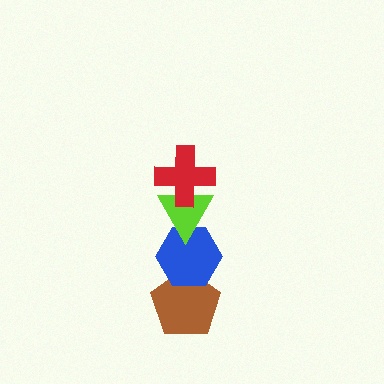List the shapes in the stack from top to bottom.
From top to bottom: the red cross, the lime triangle, the blue hexagon, the brown pentagon.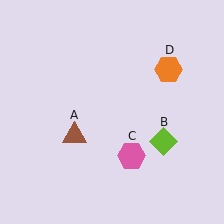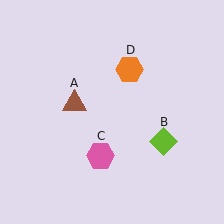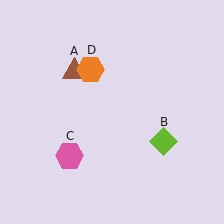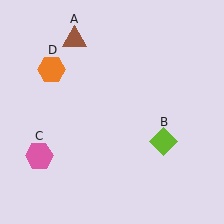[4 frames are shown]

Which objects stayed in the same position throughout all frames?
Lime diamond (object B) remained stationary.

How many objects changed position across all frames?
3 objects changed position: brown triangle (object A), pink hexagon (object C), orange hexagon (object D).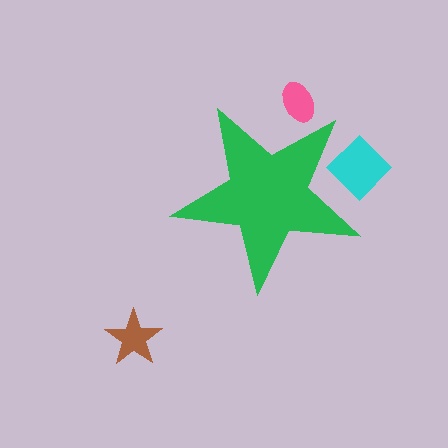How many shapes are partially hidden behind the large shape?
2 shapes are partially hidden.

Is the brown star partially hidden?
No, the brown star is fully visible.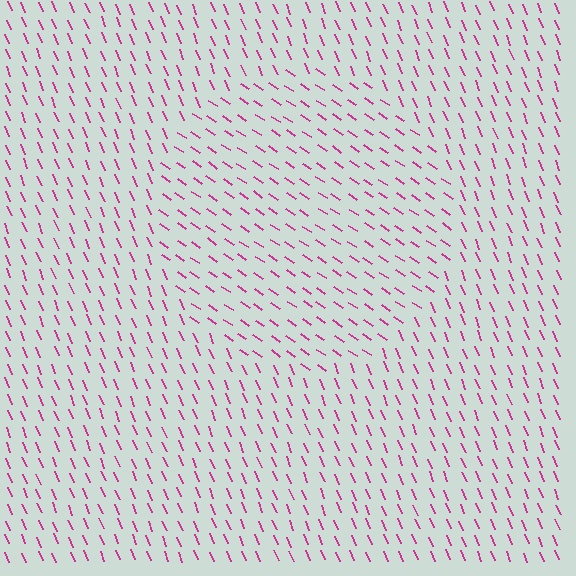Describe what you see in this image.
The image is filled with small magenta line segments. A circle region in the image has lines oriented differently from the surrounding lines, creating a visible texture boundary.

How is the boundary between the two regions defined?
The boundary is defined purely by a change in line orientation (approximately 34 degrees difference). All lines are the same color and thickness.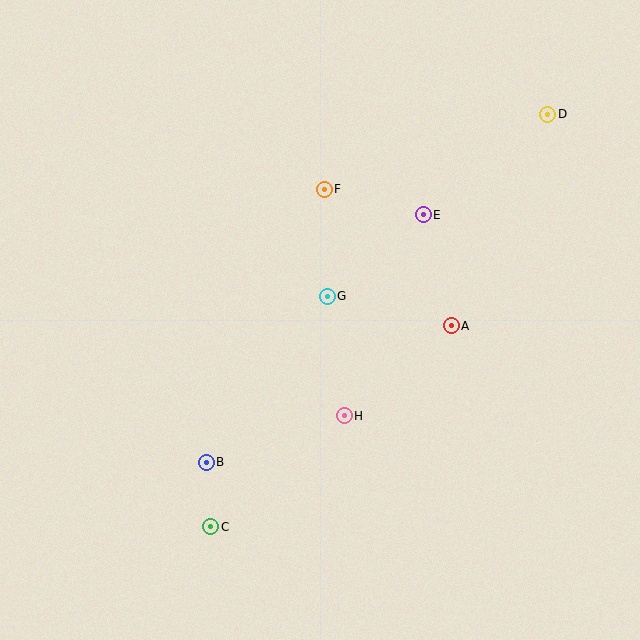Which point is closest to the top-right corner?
Point D is closest to the top-right corner.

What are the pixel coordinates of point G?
Point G is at (327, 296).